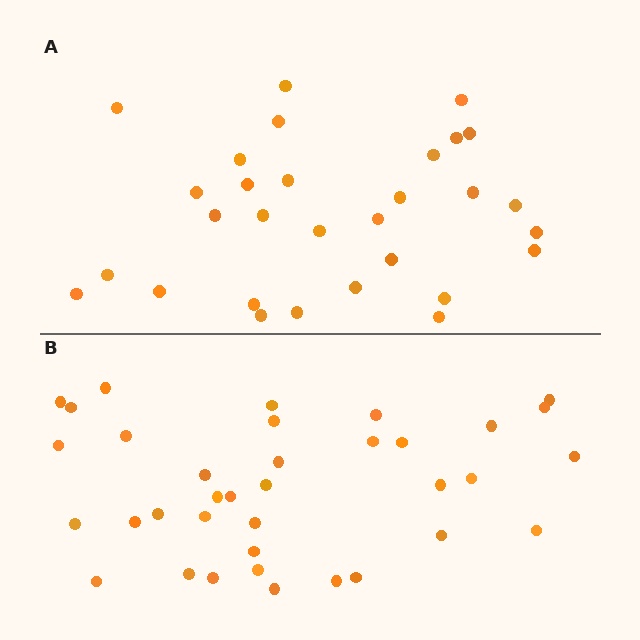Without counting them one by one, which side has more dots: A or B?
Region B (the bottom region) has more dots.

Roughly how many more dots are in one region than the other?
Region B has about 6 more dots than region A.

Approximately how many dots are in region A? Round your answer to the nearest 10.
About 30 dots.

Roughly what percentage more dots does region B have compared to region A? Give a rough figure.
About 20% more.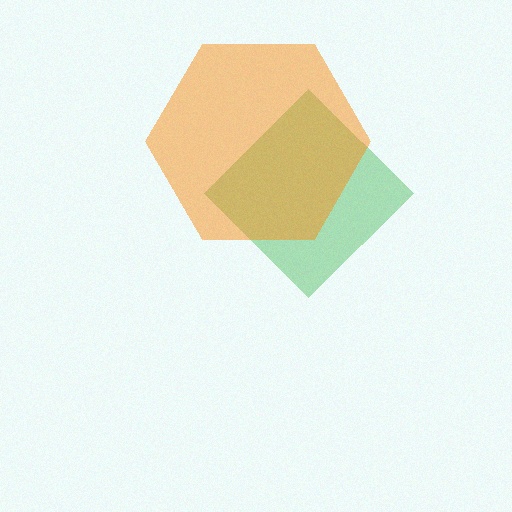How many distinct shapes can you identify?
There are 2 distinct shapes: a green diamond, an orange hexagon.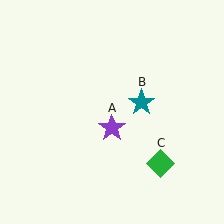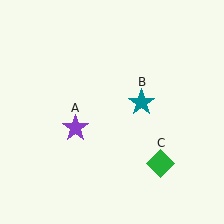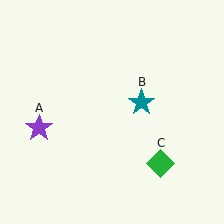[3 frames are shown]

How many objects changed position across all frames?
1 object changed position: purple star (object A).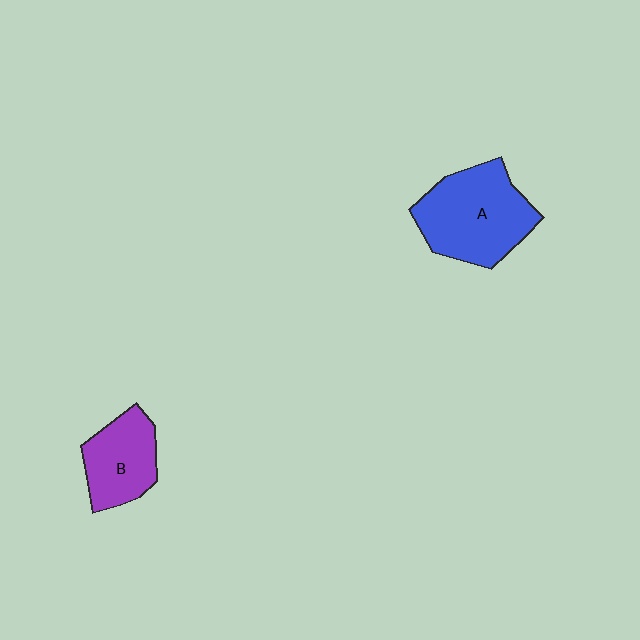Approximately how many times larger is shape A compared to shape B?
Approximately 1.6 times.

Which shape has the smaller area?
Shape B (purple).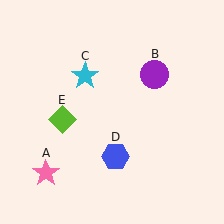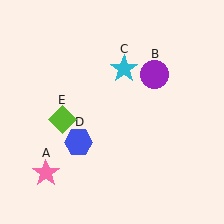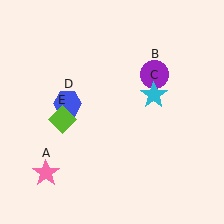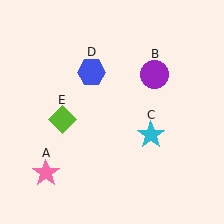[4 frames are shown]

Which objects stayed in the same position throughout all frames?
Pink star (object A) and purple circle (object B) and lime diamond (object E) remained stationary.